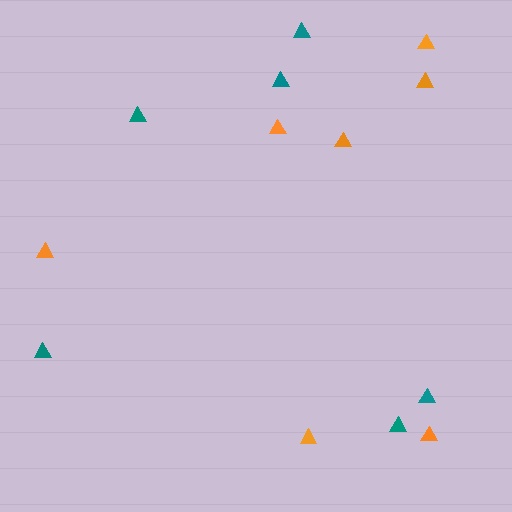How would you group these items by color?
There are 2 groups: one group of teal triangles (6) and one group of orange triangles (7).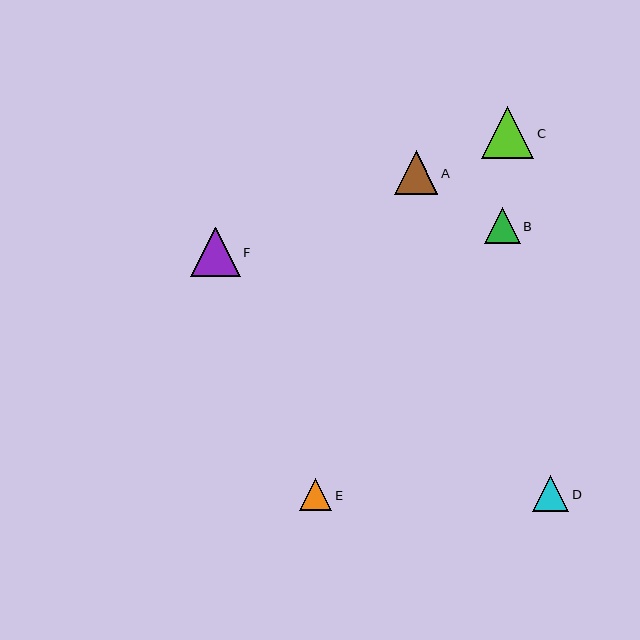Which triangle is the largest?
Triangle C is the largest with a size of approximately 53 pixels.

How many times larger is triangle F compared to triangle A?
Triangle F is approximately 1.1 times the size of triangle A.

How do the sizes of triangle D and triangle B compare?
Triangle D and triangle B are approximately the same size.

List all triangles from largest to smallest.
From largest to smallest: C, F, A, D, B, E.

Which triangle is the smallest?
Triangle E is the smallest with a size of approximately 32 pixels.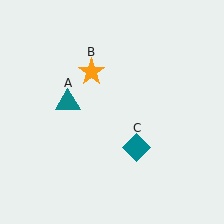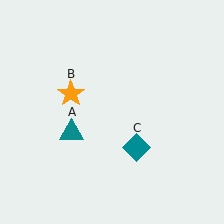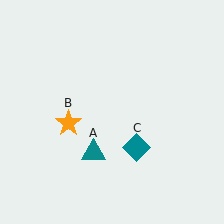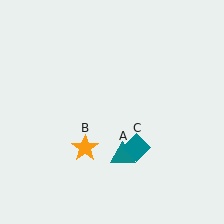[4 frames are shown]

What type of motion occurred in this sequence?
The teal triangle (object A), orange star (object B) rotated counterclockwise around the center of the scene.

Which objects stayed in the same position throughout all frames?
Teal diamond (object C) remained stationary.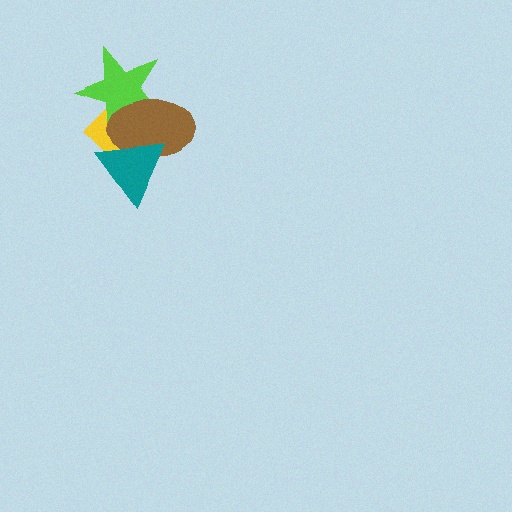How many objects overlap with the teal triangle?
3 objects overlap with the teal triangle.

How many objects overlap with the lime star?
3 objects overlap with the lime star.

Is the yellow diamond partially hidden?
Yes, it is partially covered by another shape.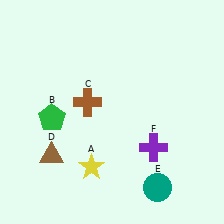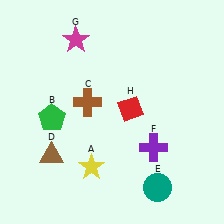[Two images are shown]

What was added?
A magenta star (G), a red diamond (H) were added in Image 2.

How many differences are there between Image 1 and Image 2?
There are 2 differences between the two images.